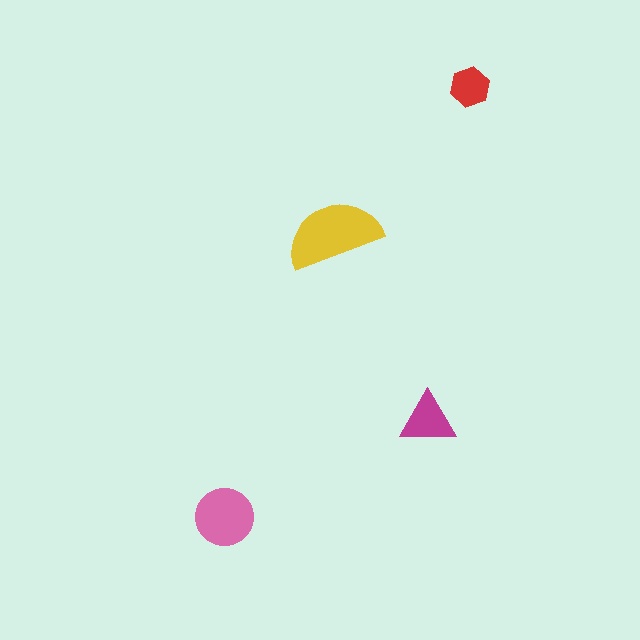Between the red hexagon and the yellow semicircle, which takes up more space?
The yellow semicircle.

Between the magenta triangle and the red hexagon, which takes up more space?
The magenta triangle.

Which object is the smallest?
The red hexagon.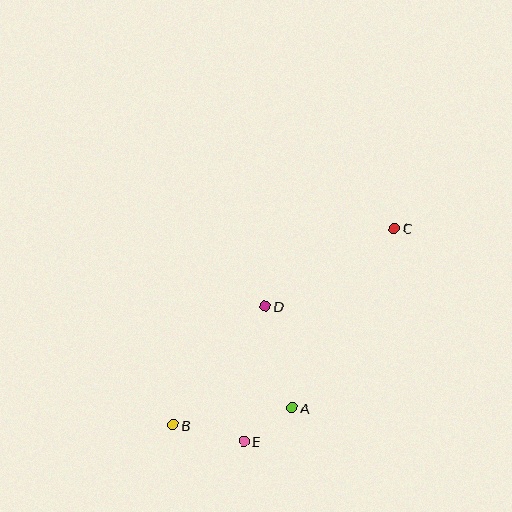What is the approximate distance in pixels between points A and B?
The distance between A and B is approximately 120 pixels.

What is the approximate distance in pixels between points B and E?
The distance between B and E is approximately 72 pixels.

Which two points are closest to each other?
Points A and E are closest to each other.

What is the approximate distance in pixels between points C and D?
The distance between C and D is approximately 151 pixels.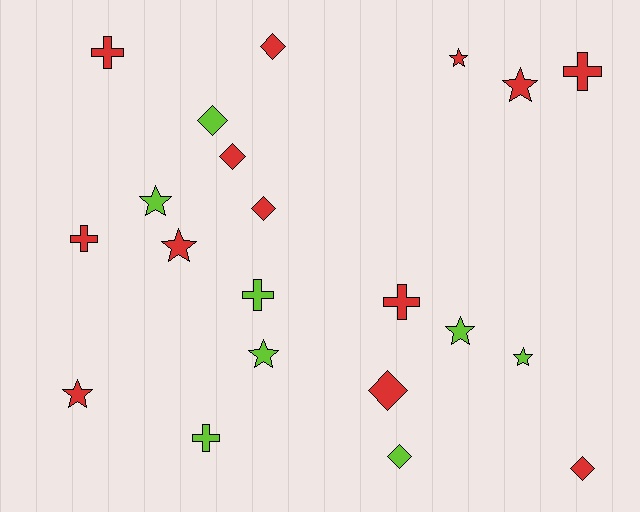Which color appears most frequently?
Red, with 13 objects.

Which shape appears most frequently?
Star, with 8 objects.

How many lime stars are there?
There are 4 lime stars.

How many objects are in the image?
There are 21 objects.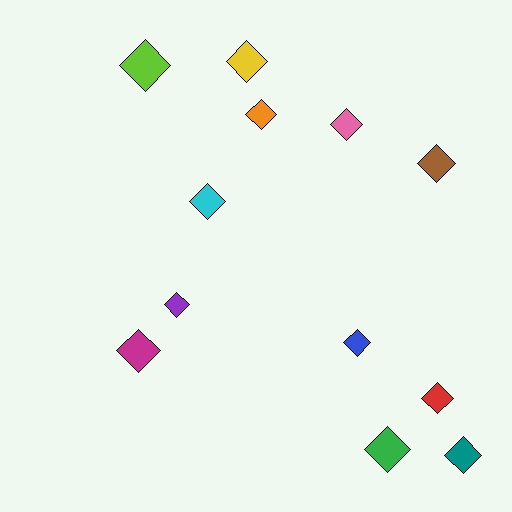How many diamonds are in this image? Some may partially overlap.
There are 12 diamonds.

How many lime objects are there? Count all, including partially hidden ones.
There is 1 lime object.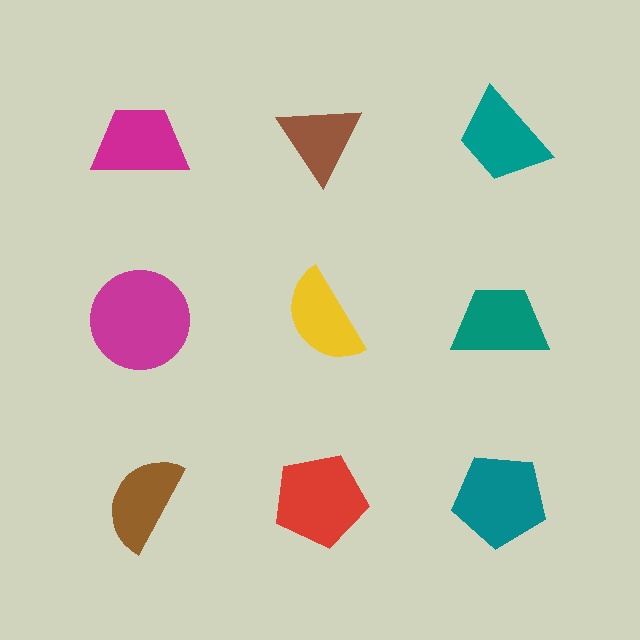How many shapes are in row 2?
3 shapes.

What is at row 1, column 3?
A teal trapezoid.